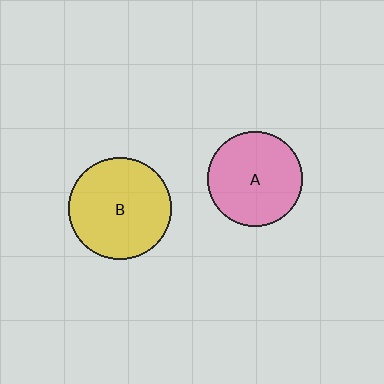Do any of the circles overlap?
No, none of the circles overlap.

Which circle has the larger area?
Circle B (yellow).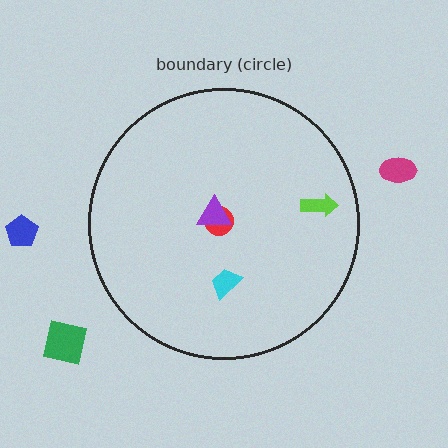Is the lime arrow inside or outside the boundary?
Inside.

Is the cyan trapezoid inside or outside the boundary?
Inside.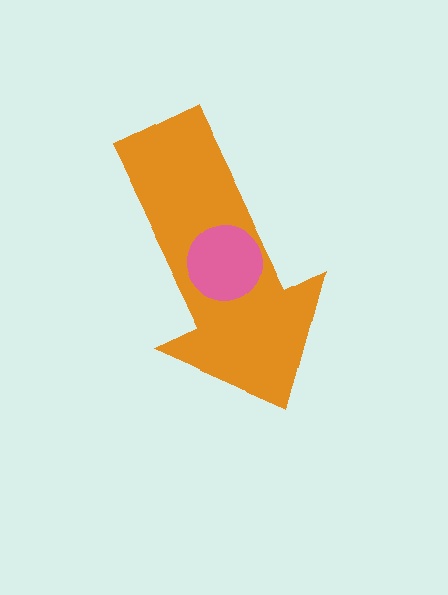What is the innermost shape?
The pink circle.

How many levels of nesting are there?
2.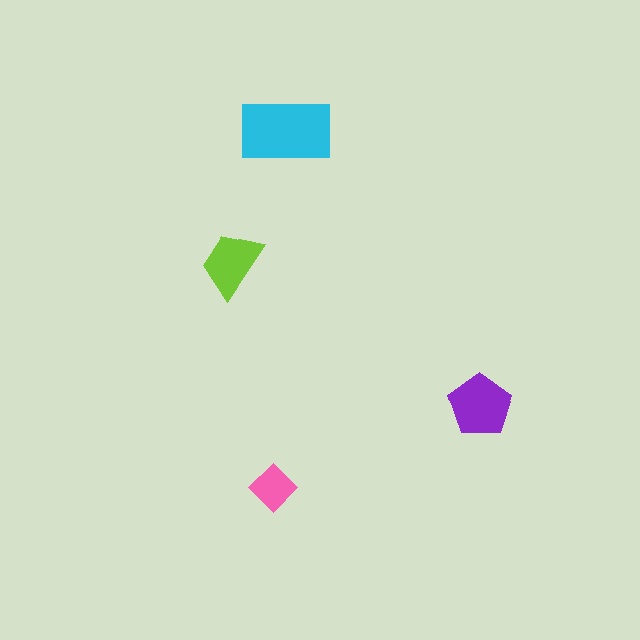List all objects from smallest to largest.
The pink diamond, the lime trapezoid, the purple pentagon, the cyan rectangle.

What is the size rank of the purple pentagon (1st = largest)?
2nd.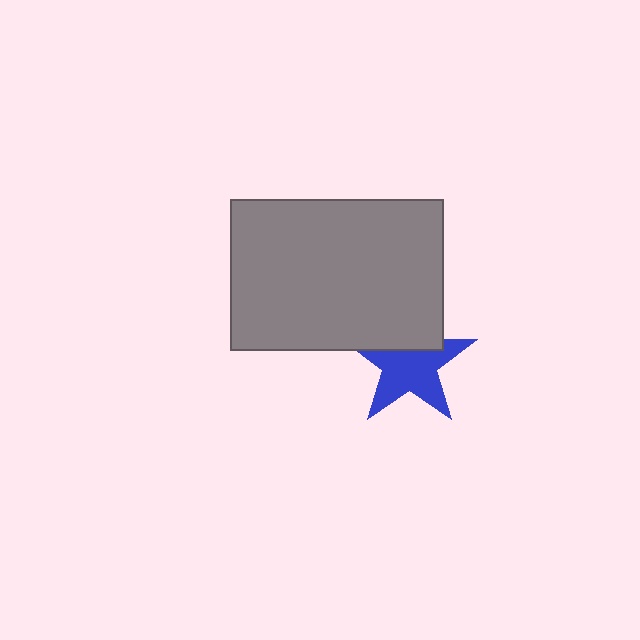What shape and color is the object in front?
The object in front is a gray rectangle.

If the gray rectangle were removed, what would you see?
You would see the complete blue star.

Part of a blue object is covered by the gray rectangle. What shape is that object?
It is a star.